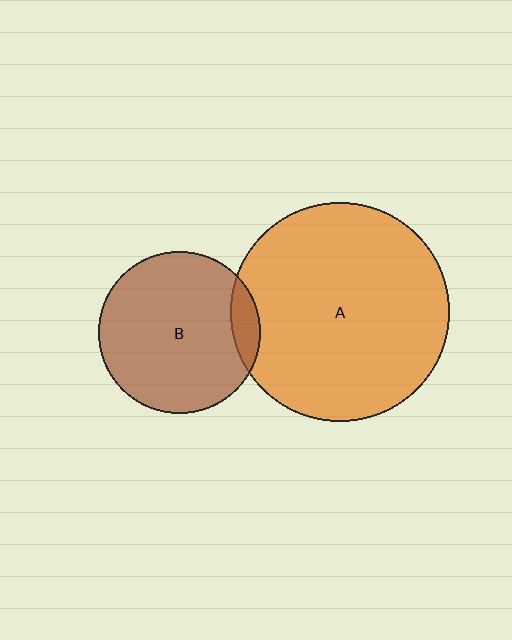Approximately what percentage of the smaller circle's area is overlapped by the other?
Approximately 10%.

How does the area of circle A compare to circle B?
Approximately 1.8 times.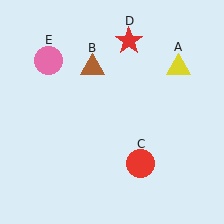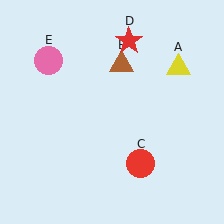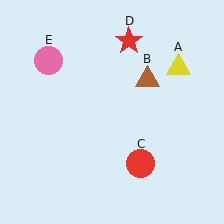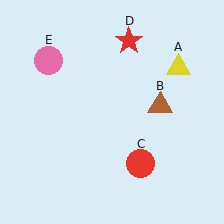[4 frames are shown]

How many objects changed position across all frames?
1 object changed position: brown triangle (object B).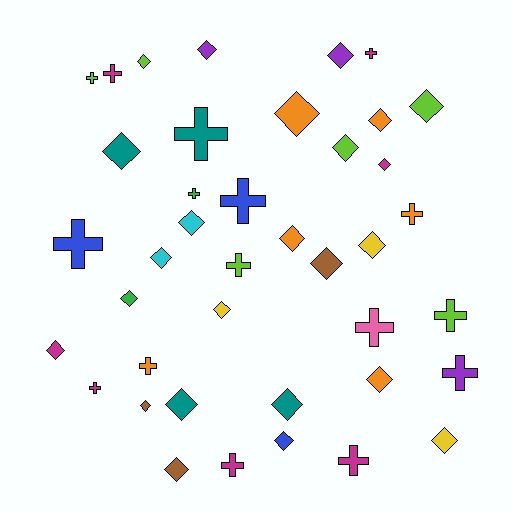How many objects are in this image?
There are 40 objects.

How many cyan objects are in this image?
There are 2 cyan objects.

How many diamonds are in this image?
There are 24 diamonds.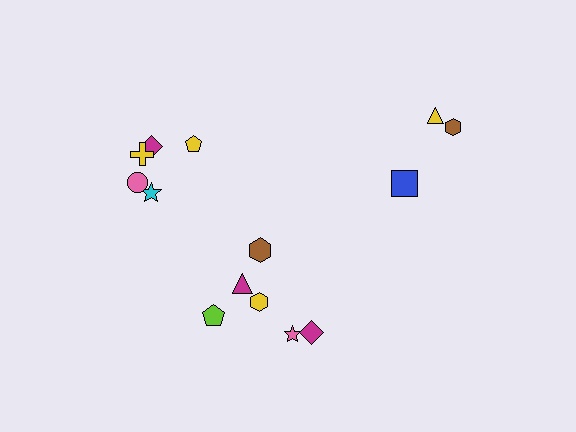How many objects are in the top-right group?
There are 3 objects.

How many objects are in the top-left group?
There are 5 objects.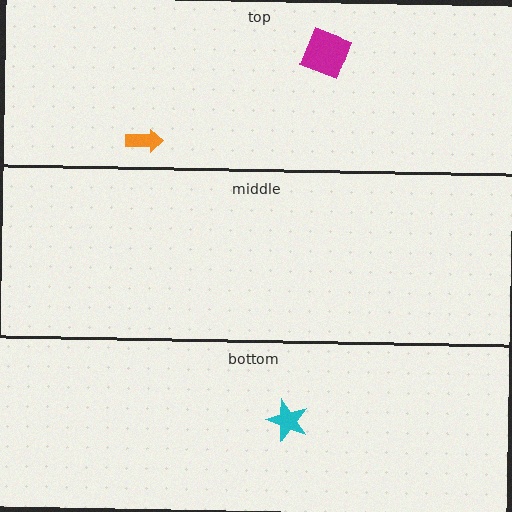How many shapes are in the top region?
2.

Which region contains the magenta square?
The top region.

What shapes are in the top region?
The magenta square, the orange arrow.